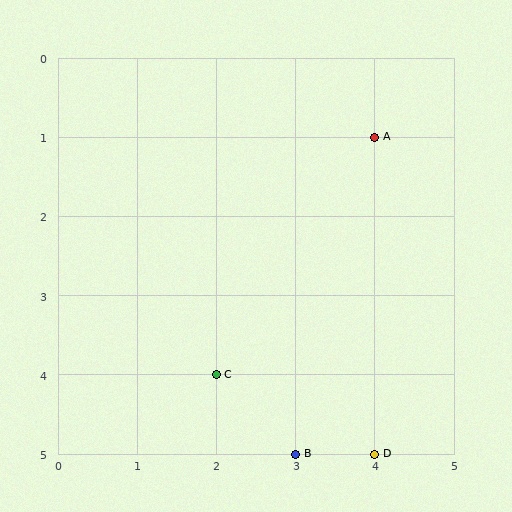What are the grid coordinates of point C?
Point C is at grid coordinates (2, 4).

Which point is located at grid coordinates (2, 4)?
Point C is at (2, 4).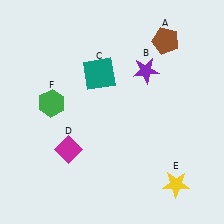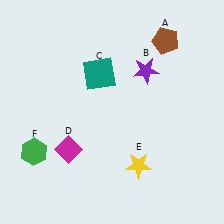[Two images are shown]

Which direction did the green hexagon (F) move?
The green hexagon (F) moved down.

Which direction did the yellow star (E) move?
The yellow star (E) moved left.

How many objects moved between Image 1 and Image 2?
2 objects moved between the two images.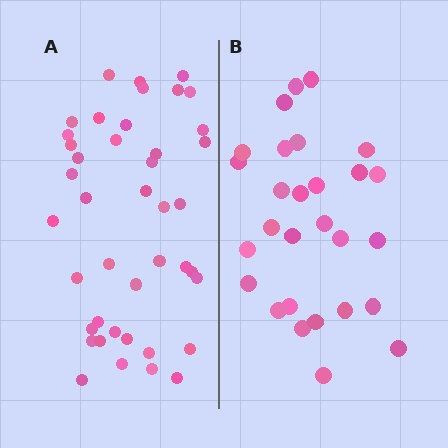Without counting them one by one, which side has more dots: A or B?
Region A (the left region) has more dots.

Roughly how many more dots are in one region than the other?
Region A has approximately 15 more dots than region B.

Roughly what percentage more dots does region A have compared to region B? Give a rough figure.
About 50% more.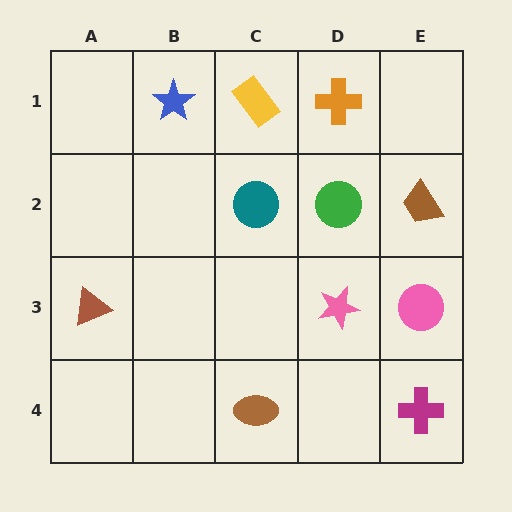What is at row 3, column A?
A brown triangle.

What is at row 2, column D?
A green circle.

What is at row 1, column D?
An orange cross.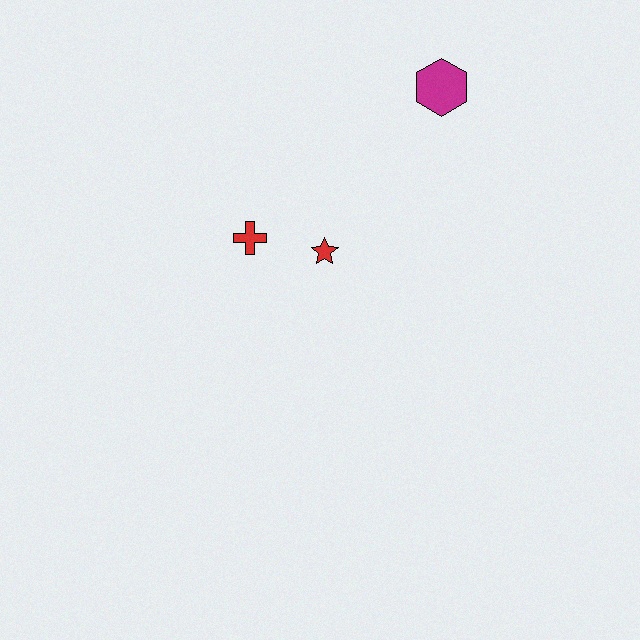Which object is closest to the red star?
The red cross is closest to the red star.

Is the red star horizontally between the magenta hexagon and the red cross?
Yes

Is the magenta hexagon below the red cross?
No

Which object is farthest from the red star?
The magenta hexagon is farthest from the red star.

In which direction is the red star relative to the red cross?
The red star is to the right of the red cross.